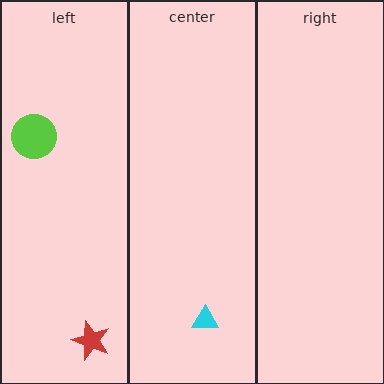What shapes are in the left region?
The lime circle, the red star.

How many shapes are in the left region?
2.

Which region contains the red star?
The left region.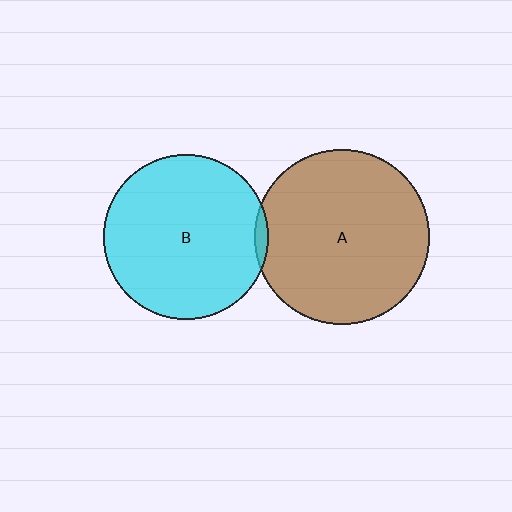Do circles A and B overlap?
Yes.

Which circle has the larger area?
Circle A (brown).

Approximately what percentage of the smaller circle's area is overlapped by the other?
Approximately 5%.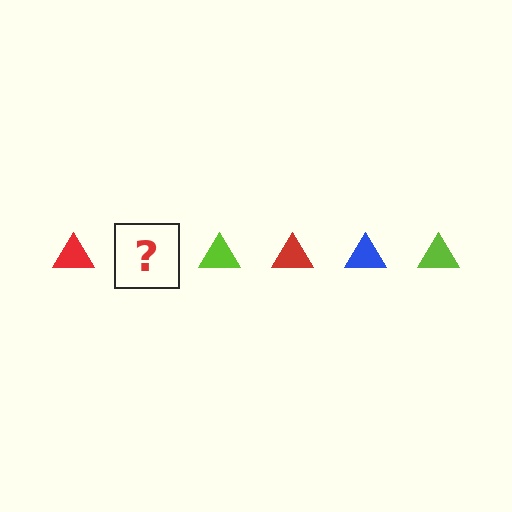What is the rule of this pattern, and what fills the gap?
The rule is that the pattern cycles through red, blue, lime triangles. The gap should be filled with a blue triangle.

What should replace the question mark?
The question mark should be replaced with a blue triangle.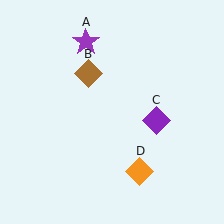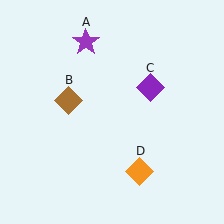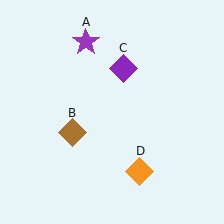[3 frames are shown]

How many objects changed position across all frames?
2 objects changed position: brown diamond (object B), purple diamond (object C).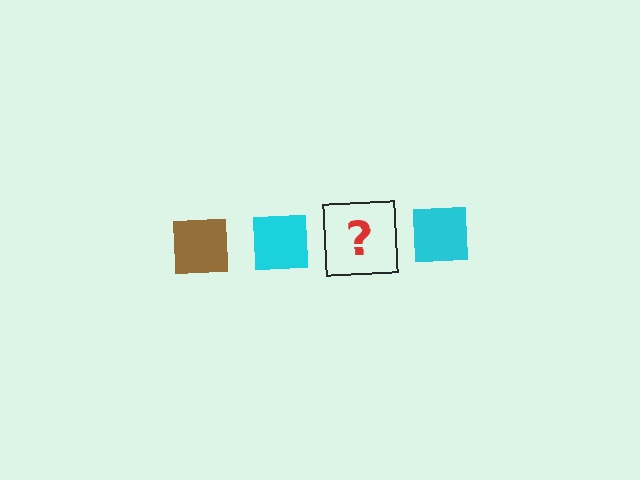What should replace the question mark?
The question mark should be replaced with a brown square.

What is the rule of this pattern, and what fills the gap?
The rule is that the pattern cycles through brown, cyan squares. The gap should be filled with a brown square.